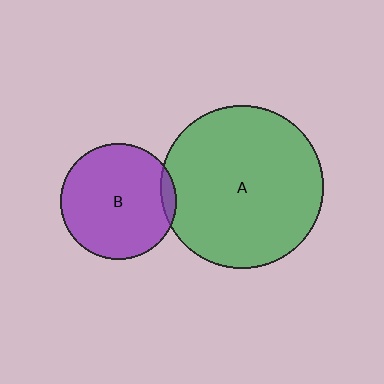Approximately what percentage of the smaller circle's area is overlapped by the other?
Approximately 5%.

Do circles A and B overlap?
Yes.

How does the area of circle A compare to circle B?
Approximately 2.0 times.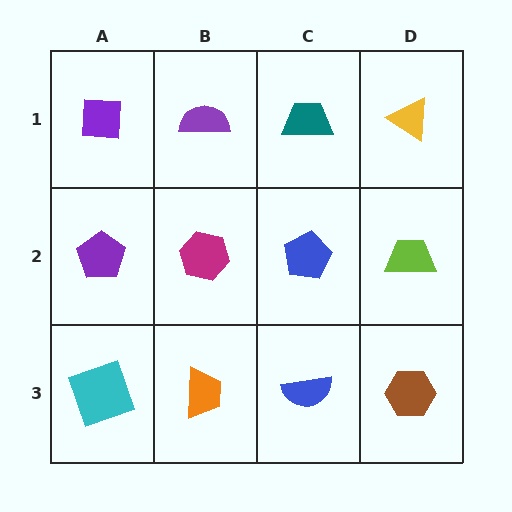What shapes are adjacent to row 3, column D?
A lime trapezoid (row 2, column D), a blue semicircle (row 3, column C).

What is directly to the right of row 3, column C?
A brown hexagon.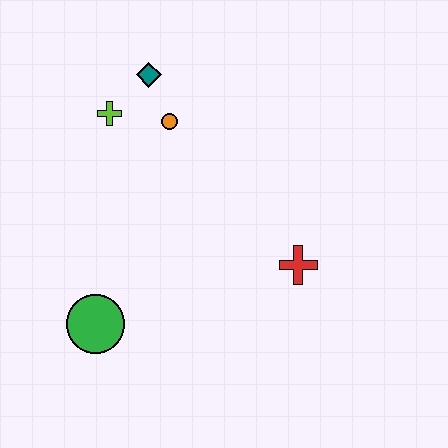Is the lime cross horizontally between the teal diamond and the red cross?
No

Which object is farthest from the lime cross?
The red cross is farthest from the lime cross.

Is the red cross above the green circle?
Yes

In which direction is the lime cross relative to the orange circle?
The lime cross is to the left of the orange circle.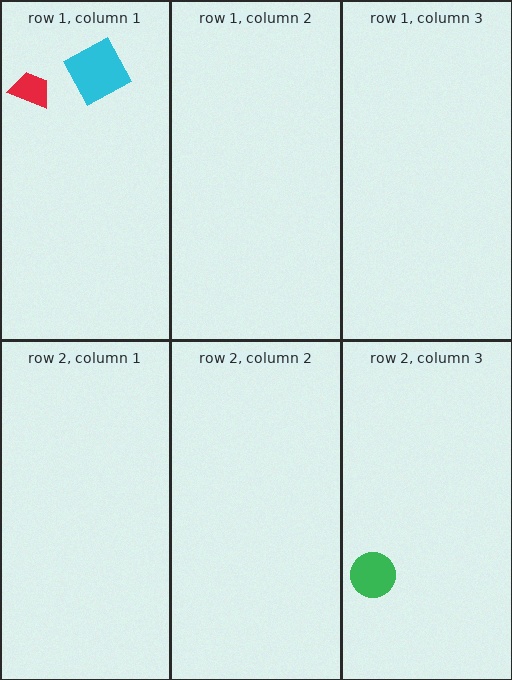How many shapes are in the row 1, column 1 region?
2.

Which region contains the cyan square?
The row 1, column 1 region.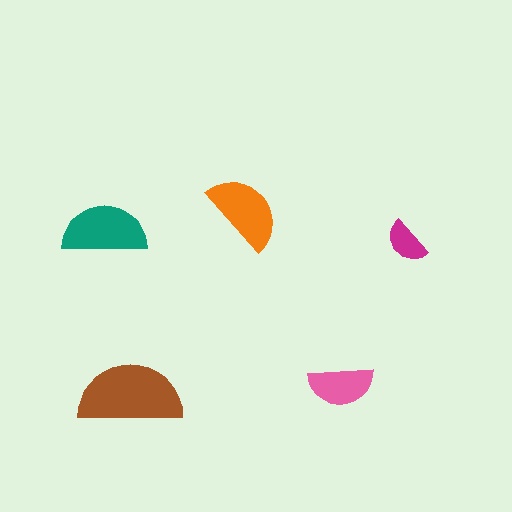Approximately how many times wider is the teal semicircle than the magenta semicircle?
About 2 times wider.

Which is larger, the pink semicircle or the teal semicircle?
The teal one.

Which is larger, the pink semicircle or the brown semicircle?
The brown one.